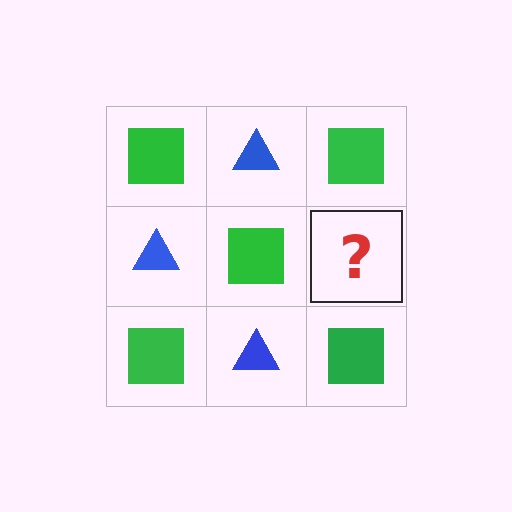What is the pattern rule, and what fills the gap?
The rule is that it alternates green square and blue triangle in a checkerboard pattern. The gap should be filled with a blue triangle.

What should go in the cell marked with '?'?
The missing cell should contain a blue triangle.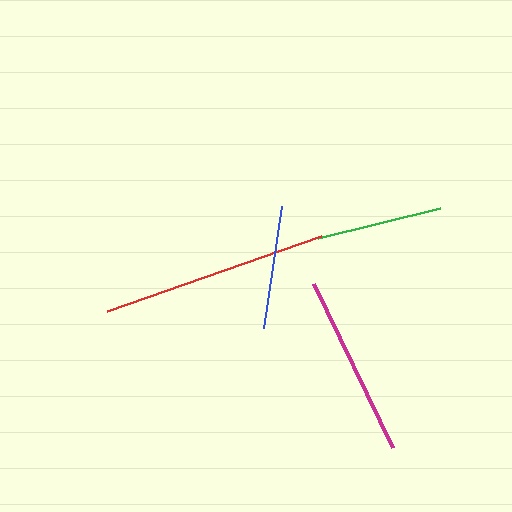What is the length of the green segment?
The green segment is approximately 126 pixels long.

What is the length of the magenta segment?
The magenta segment is approximately 182 pixels long.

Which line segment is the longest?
The red line is the longest at approximately 227 pixels.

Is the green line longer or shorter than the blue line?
The green line is longer than the blue line.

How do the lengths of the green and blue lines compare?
The green and blue lines are approximately the same length.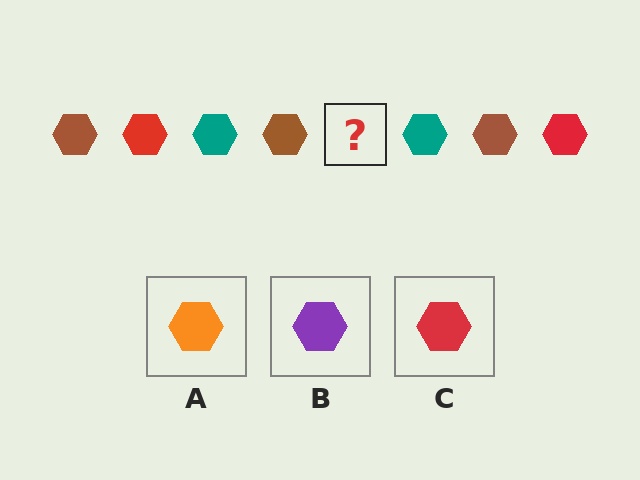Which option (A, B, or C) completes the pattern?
C.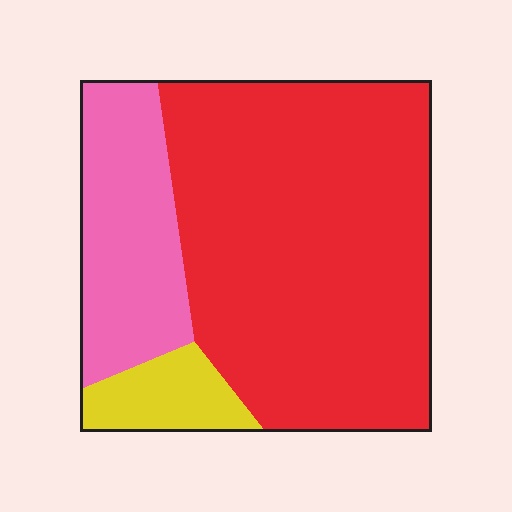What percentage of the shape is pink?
Pink takes up between a sixth and a third of the shape.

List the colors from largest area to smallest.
From largest to smallest: red, pink, yellow.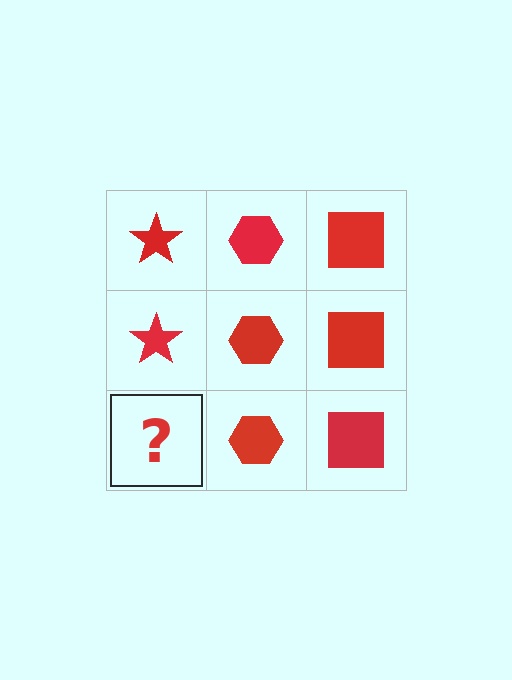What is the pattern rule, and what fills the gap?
The rule is that each column has a consistent shape. The gap should be filled with a red star.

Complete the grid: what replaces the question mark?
The question mark should be replaced with a red star.